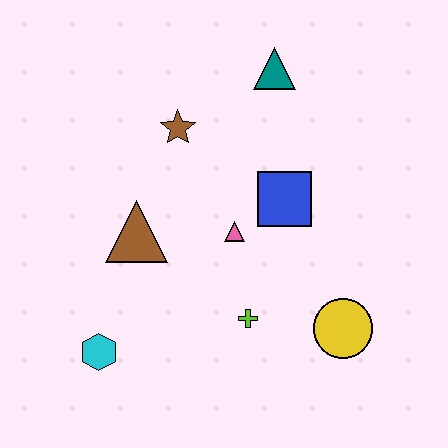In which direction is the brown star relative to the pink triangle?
The brown star is above the pink triangle.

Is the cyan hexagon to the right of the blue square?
No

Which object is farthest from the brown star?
The yellow circle is farthest from the brown star.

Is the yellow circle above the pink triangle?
No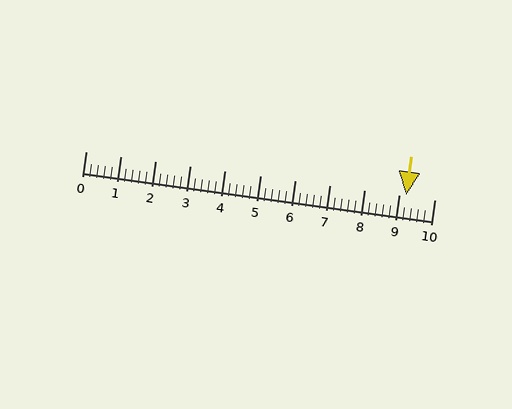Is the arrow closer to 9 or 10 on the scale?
The arrow is closer to 9.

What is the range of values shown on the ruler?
The ruler shows values from 0 to 10.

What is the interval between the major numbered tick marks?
The major tick marks are spaced 1 units apart.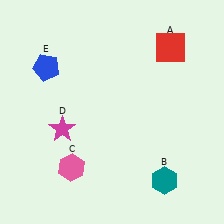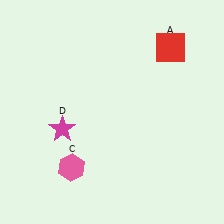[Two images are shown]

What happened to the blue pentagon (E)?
The blue pentagon (E) was removed in Image 2. It was in the top-left area of Image 1.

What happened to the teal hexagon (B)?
The teal hexagon (B) was removed in Image 2. It was in the bottom-right area of Image 1.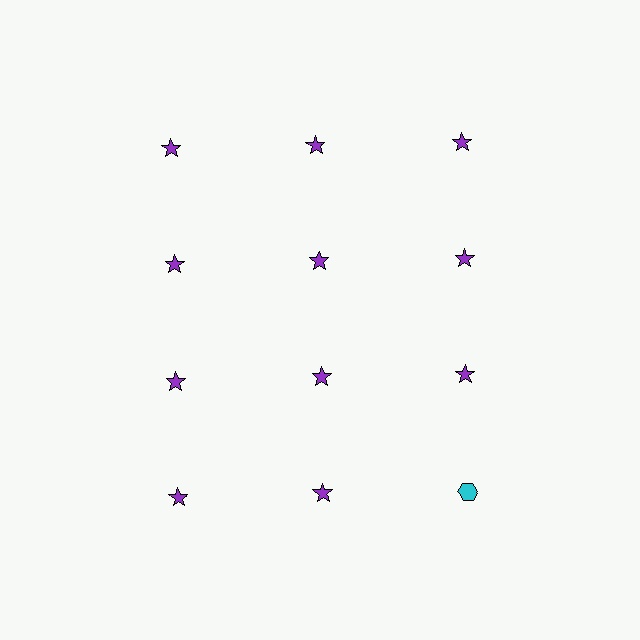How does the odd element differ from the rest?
It differs in both color (cyan instead of purple) and shape (hexagon instead of star).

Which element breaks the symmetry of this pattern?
The cyan hexagon in the fourth row, center column breaks the symmetry. All other shapes are purple stars.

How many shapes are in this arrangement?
There are 12 shapes arranged in a grid pattern.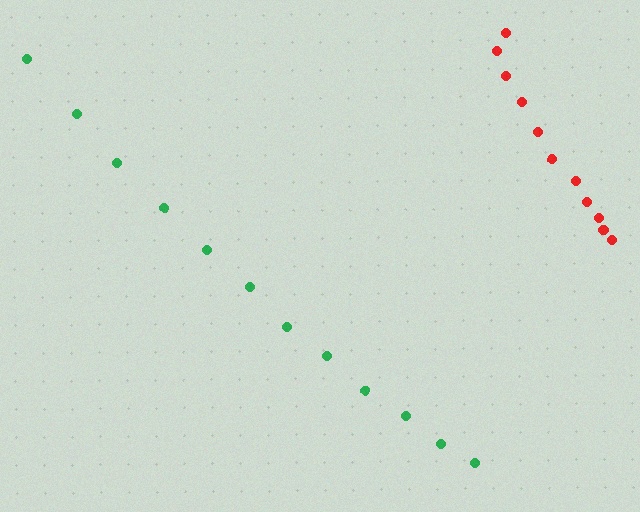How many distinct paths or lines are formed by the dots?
There are 2 distinct paths.